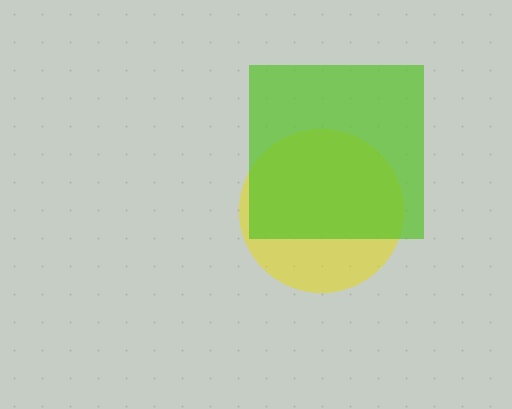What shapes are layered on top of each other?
The layered shapes are: a yellow circle, a lime square.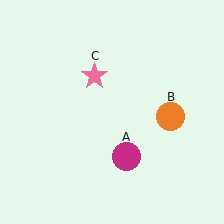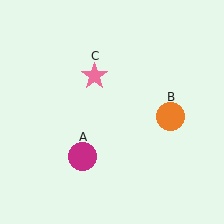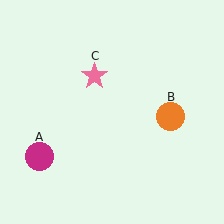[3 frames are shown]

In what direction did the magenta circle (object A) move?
The magenta circle (object A) moved left.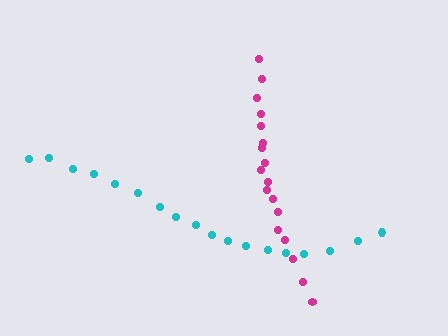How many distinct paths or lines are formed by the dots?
There are 2 distinct paths.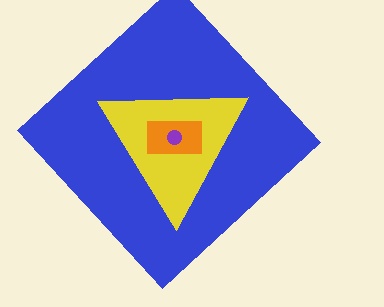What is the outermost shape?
The blue diamond.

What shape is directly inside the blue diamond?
The yellow triangle.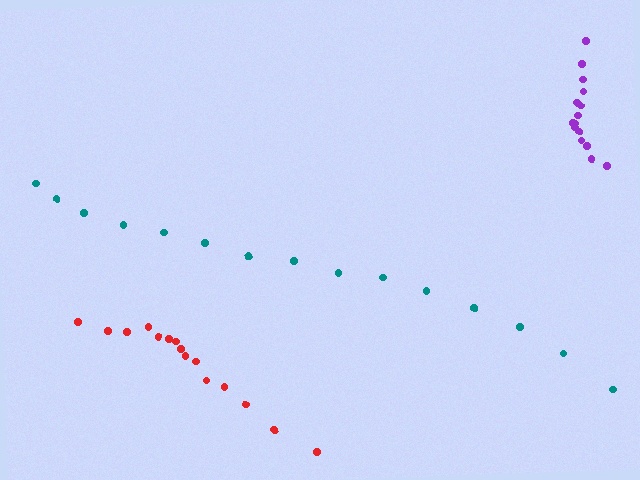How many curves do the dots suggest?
There are 3 distinct paths.